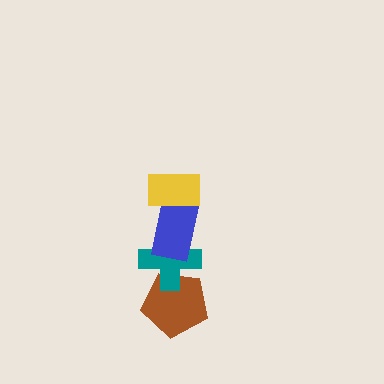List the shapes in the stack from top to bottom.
From top to bottom: the yellow rectangle, the blue rectangle, the teal cross, the brown pentagon.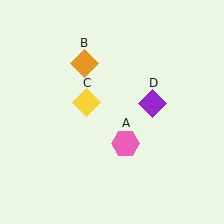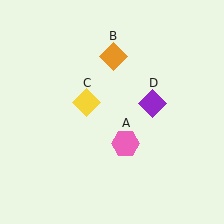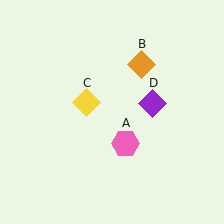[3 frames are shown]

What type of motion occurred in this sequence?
The orange diamond (object B) rotated clockwise around the center of the scene.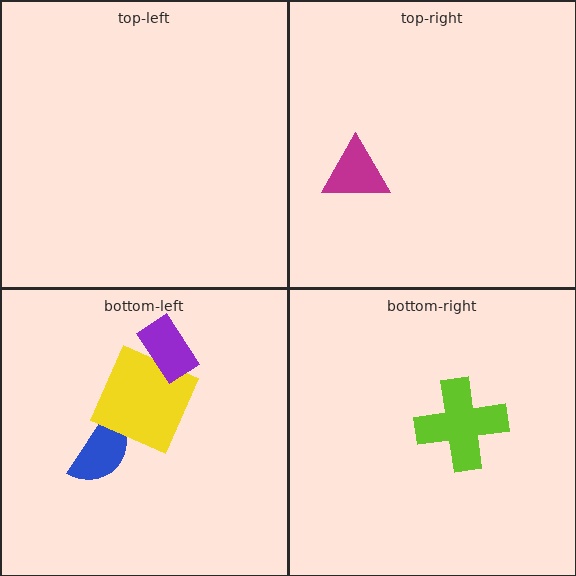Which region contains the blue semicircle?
The bottom-left region.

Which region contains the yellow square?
The bottom-left region.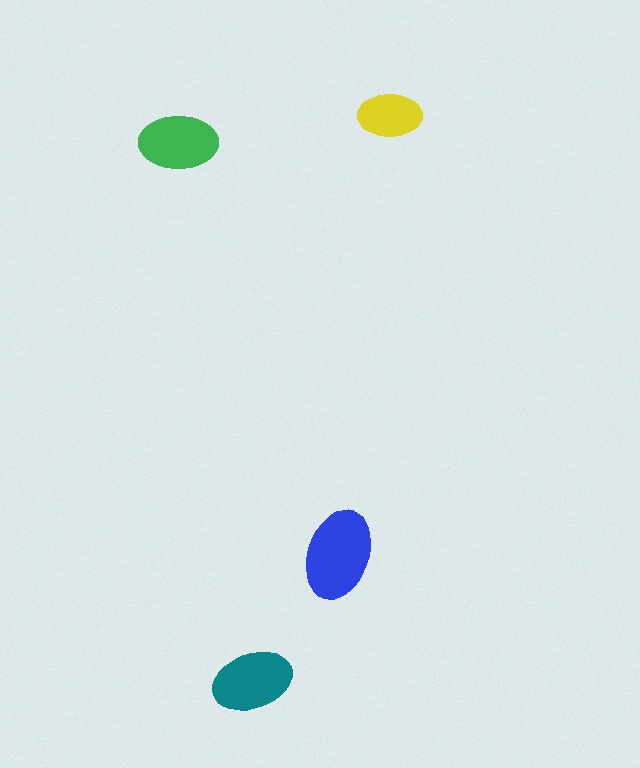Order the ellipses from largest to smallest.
the blue one, the teal one, the green one, the yellow one.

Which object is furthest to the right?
The yellow ellipse is rightmost.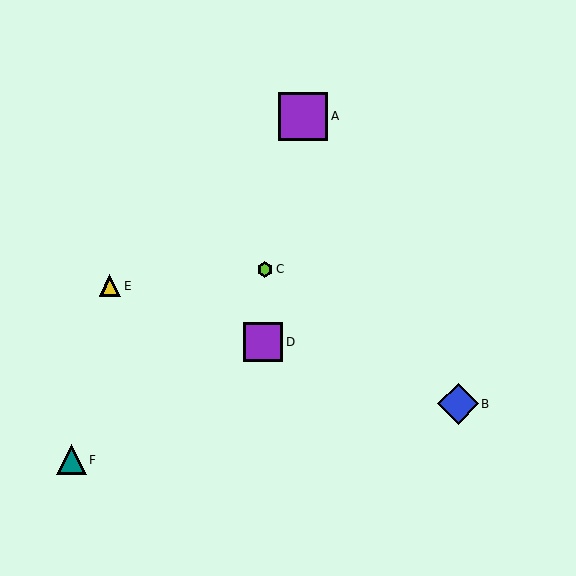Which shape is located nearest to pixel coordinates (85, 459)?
The teal triangle (labeled F) at (71, 460) is nearest to that location.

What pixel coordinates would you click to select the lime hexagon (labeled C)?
Click at (265, 269) to select the lime hexagon C.